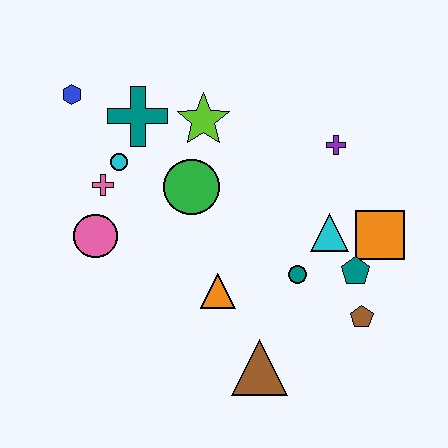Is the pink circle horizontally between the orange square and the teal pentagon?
No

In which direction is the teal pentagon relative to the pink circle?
The teal pentagon is to the right of the pink circle.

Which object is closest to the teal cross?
The cyan circle is closest to the teal cross.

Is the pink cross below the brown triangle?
No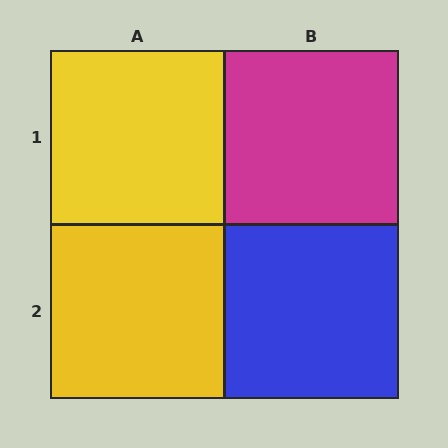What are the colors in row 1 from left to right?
Yellow, magenta.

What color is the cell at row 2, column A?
Yellow.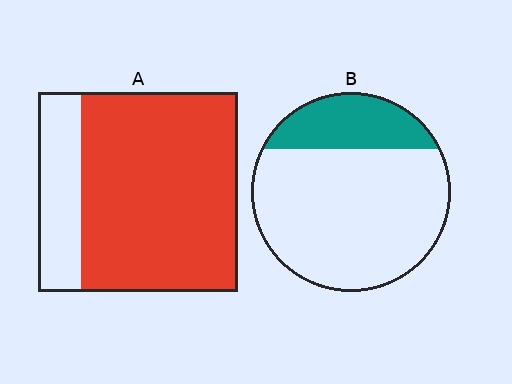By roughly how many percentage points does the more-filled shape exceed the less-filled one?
By roughly 55 percentage points (A over B).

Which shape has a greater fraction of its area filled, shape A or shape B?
Shape A.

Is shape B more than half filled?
No.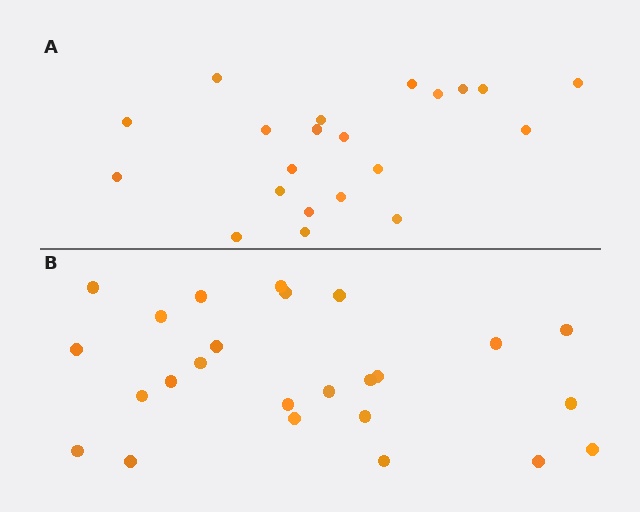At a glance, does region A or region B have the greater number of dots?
Region B (the bottom region) has more dots.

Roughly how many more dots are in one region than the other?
Region B has about 4 more dots than region A.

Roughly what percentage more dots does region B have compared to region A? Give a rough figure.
About 20% more.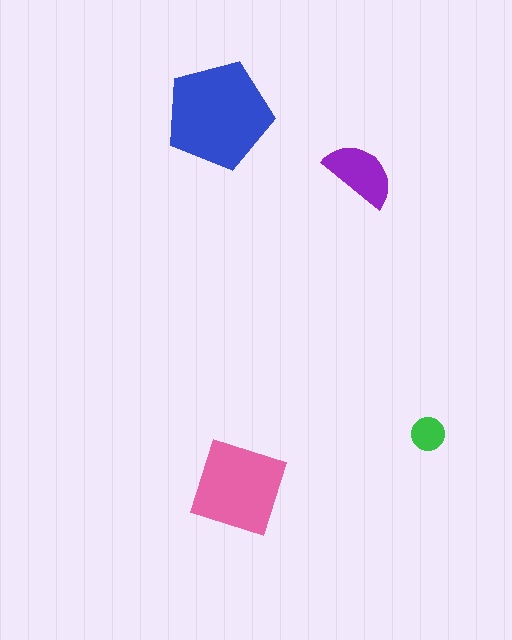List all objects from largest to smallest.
The blue pentagon, the pink diamond, the purple semicircle, the green circle.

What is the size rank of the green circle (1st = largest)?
4th.